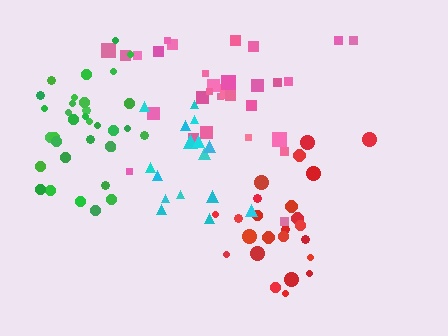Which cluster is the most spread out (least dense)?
Cyan.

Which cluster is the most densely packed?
Green.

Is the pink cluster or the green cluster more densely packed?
Green.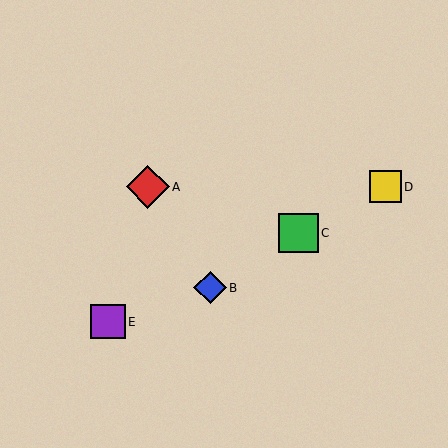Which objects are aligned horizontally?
Objects A, D are aligned horizontally.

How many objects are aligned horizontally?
2 objects (A, D) are aligned horizontally.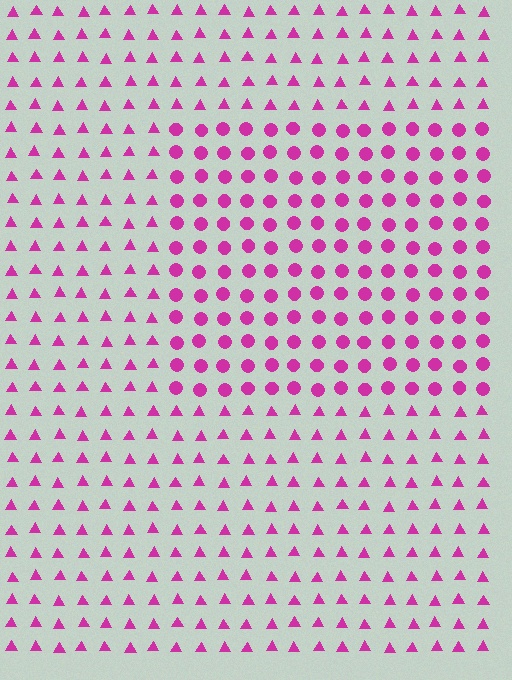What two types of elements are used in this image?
The image uses circles inside the rectangle region and triangles outside it.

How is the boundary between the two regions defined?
The boundary is defined by a change in element shape: circles inside vs. triangles outside. All elements share the same color and spacing.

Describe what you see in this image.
The image is filled with small magenta elements arranged in a uniform grid. A rectangle-shaped region contains circles, while the surrounding area contains triangles. The boundary is defined purely by the change in element shape.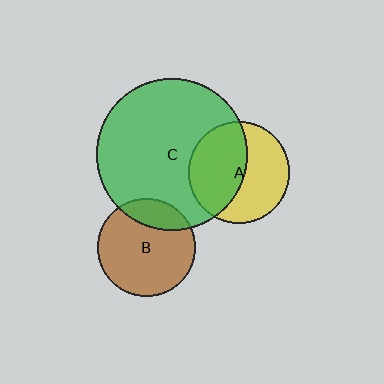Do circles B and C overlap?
Yes.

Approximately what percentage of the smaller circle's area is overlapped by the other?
Approximately 20%.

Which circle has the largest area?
Circle C (green).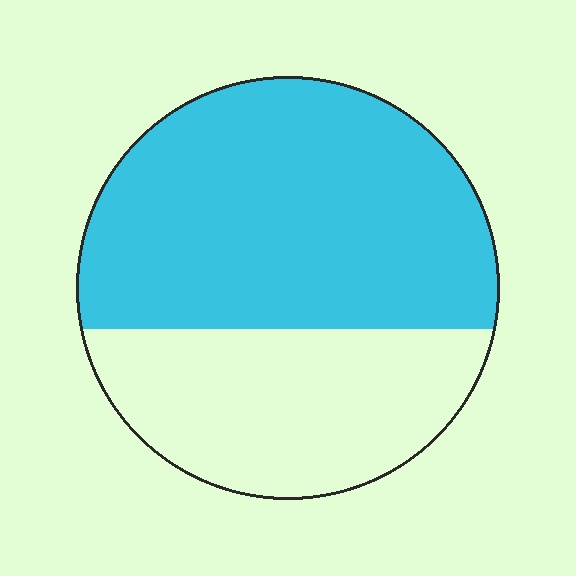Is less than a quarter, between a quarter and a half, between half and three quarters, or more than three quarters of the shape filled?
Between half and three quarters.